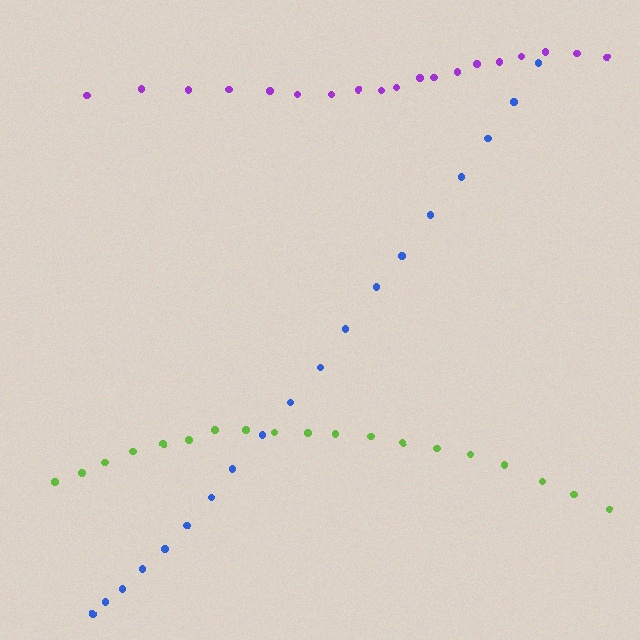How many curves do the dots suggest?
There are 3 distinct paths.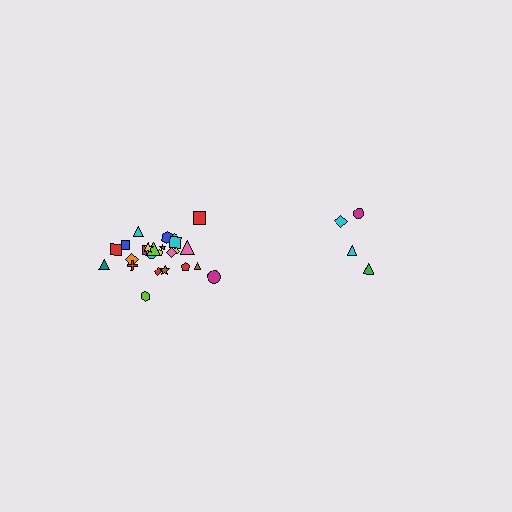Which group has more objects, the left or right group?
The left group.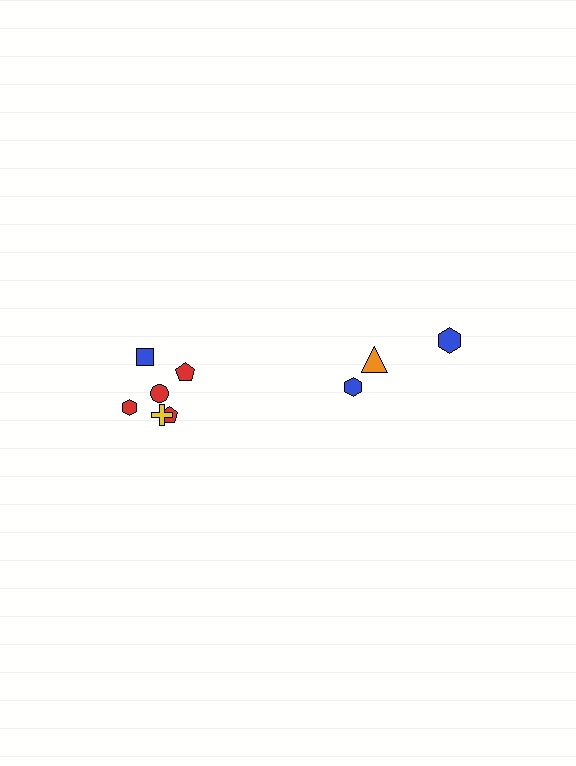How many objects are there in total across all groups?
There are 9 objects.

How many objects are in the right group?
There are 3 objects.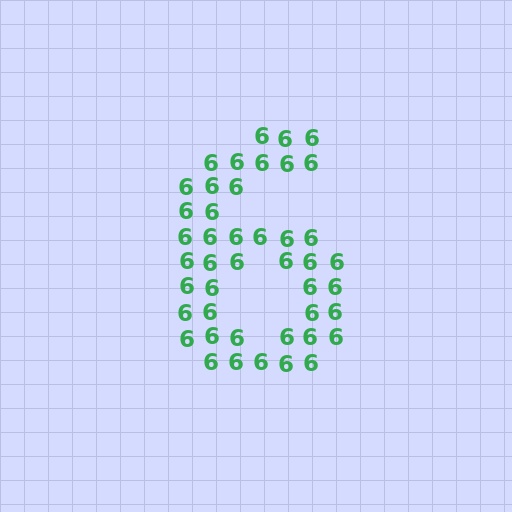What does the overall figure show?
The overall figure shows the digit 6.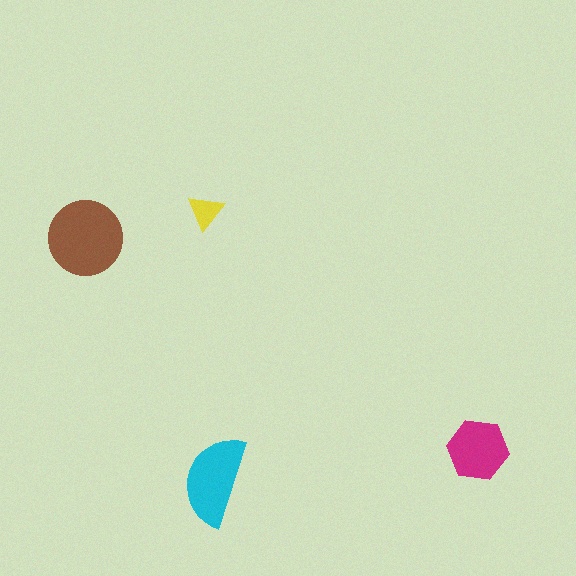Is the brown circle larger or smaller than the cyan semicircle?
Larger.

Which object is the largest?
The brown circle.